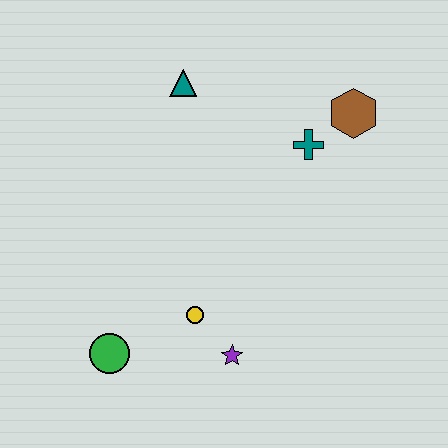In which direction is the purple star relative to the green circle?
The purple star is to the right of the green circle.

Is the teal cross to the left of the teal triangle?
No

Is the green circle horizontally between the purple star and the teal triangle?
No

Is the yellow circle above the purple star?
Yes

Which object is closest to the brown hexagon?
The teal cross is closest to the brown hexagon.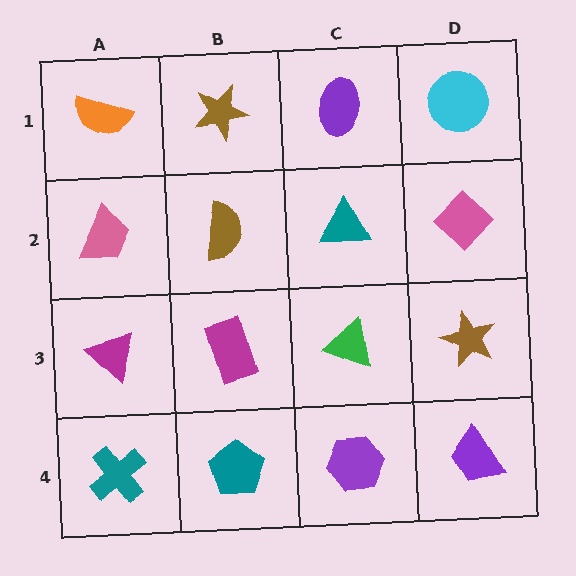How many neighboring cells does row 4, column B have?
3.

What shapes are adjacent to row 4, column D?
A brown star (row 3, column D), a purple hexagon (row 4, column C).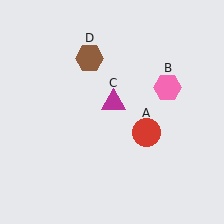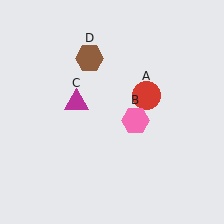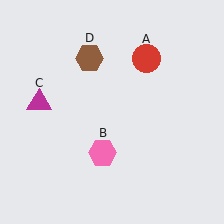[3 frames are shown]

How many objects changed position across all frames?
3 objects changed position: red circle (object A), pink hexagon (object B), magenta triangle (object C).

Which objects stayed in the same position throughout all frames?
Brown hexagon (object D) remained stationary.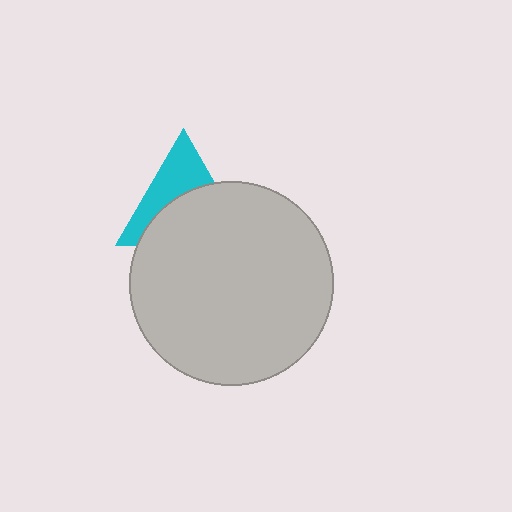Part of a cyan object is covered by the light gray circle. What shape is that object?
It is a triangle.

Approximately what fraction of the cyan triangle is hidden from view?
Roughly 56% of the cyan triangle is hidden behind the light gray circle.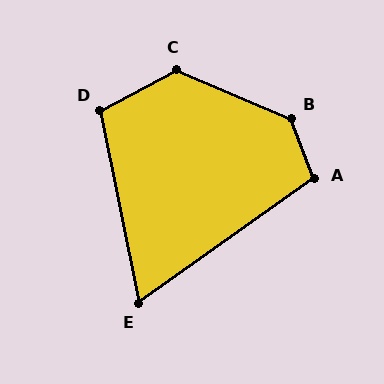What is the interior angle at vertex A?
Approximately 104 degrees (obtuse).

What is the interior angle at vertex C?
Approximately 129 degrees (obtuse).